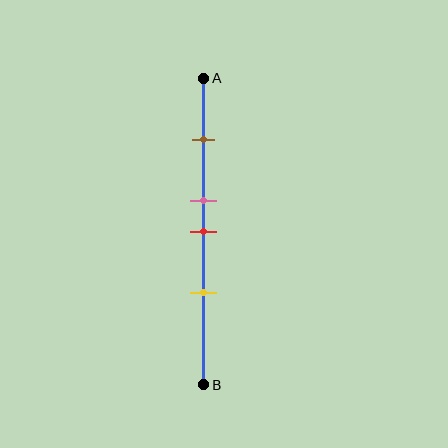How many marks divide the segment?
There are 4 marks dividing the segment.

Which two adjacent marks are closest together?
The pink and red marks are the closest adjacent pair.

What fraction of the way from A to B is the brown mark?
The brown mark is approximately 20% (0.2) of the way from A to B.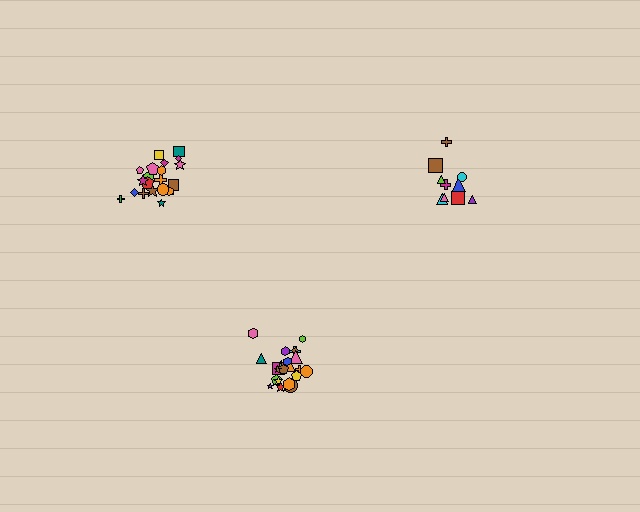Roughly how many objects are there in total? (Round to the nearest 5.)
Roughly 55 objects in total.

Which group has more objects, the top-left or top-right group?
The top-left group.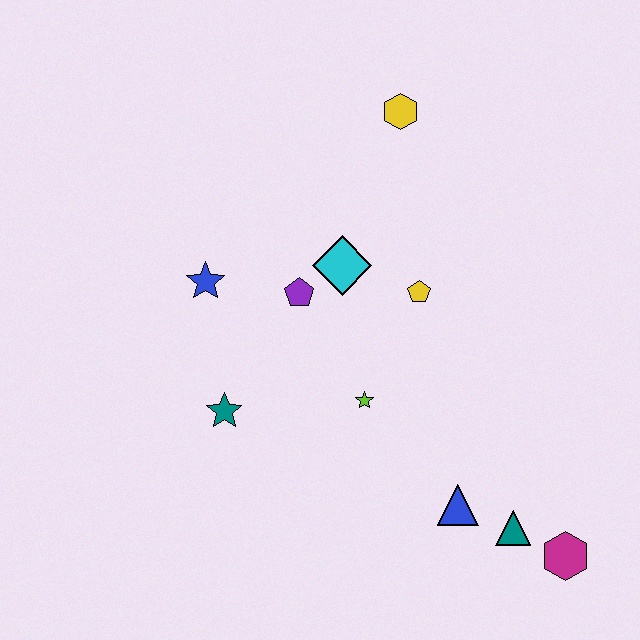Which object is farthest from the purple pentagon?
The magenta hexagon is farthest from the purple pentagon.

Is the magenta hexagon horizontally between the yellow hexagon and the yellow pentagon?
No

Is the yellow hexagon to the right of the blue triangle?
No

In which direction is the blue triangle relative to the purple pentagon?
The blue triangle is below the purple pentagon.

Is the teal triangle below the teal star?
Yes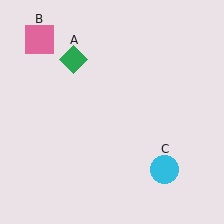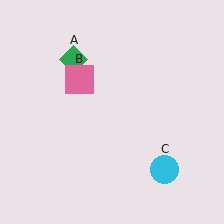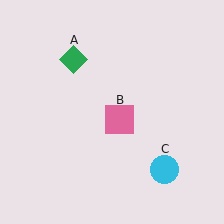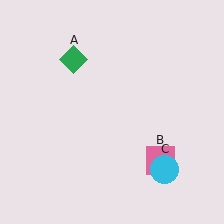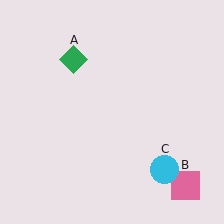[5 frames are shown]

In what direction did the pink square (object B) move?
The pink square (object B) moved down and to the right.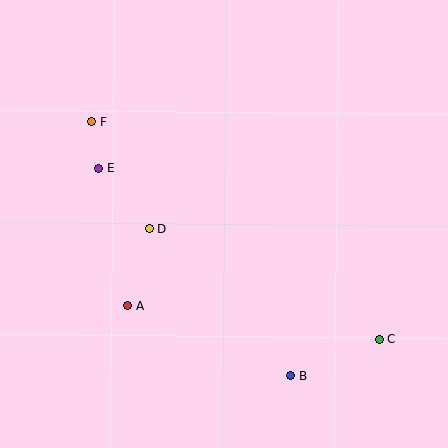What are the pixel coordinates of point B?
Point B is at (291, 375).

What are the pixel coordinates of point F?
Point F is at (92, 122).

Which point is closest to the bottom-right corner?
Point C is closest to the bottom-right corner.